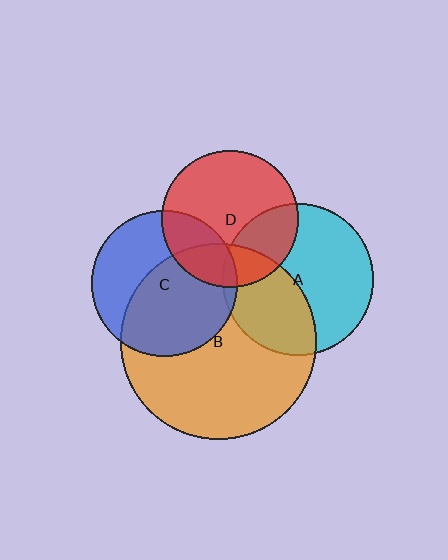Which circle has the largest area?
Circle B (orange).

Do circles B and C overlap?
Yes.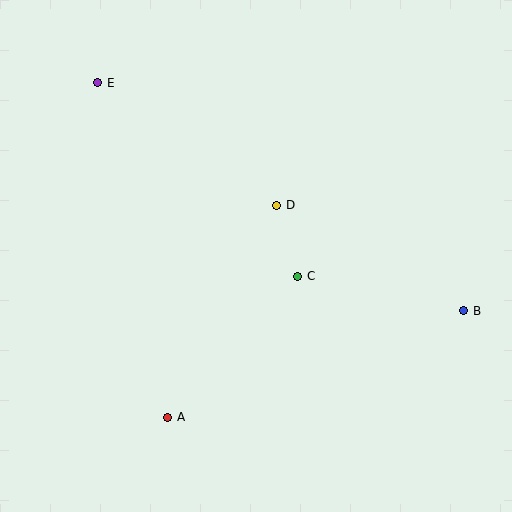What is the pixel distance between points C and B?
The distance between C and B is 170 pixels.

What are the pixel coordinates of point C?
Point C is at (298, 276).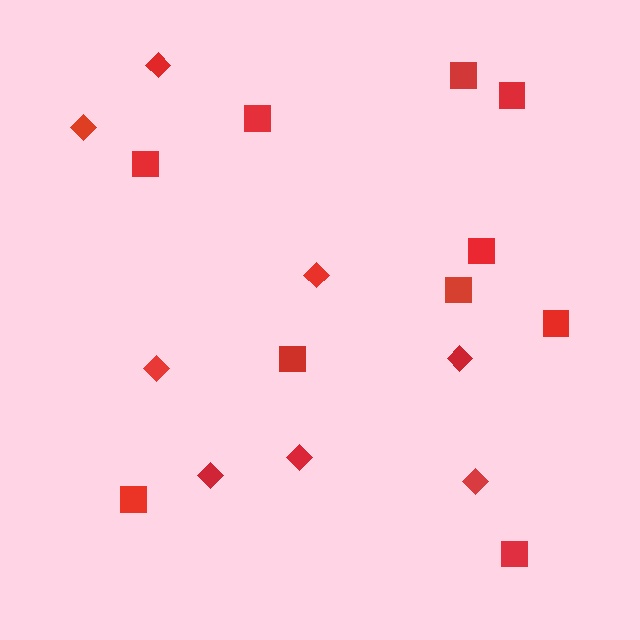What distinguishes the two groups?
There are 2 groups: one group of diamonds (8) and one group of squares (10).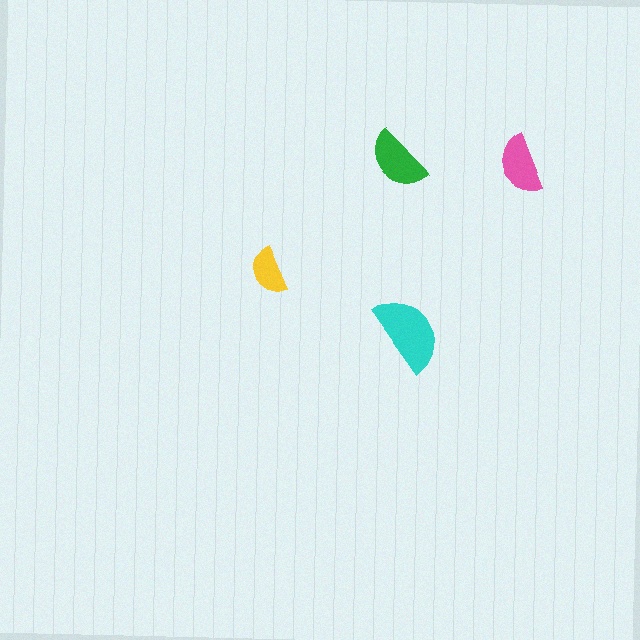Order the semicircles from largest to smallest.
the cyan one, the green one, the pink one, the yellow one.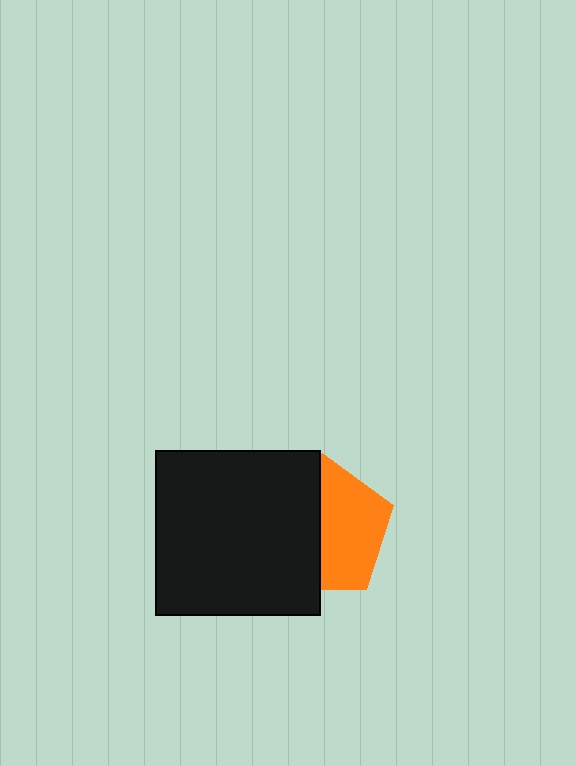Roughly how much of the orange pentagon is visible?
About half of it is visible (roughly 51%).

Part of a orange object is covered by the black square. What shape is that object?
It is a pentagon.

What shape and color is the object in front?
The object in front is a black square.